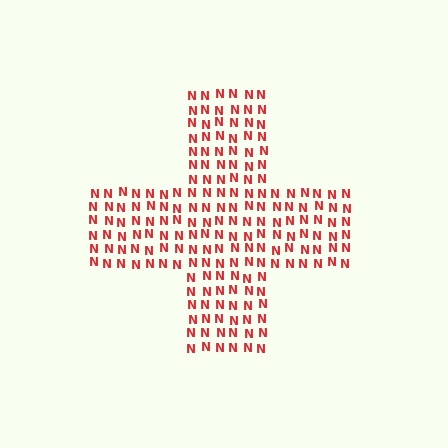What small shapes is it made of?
It is made of small letter N's.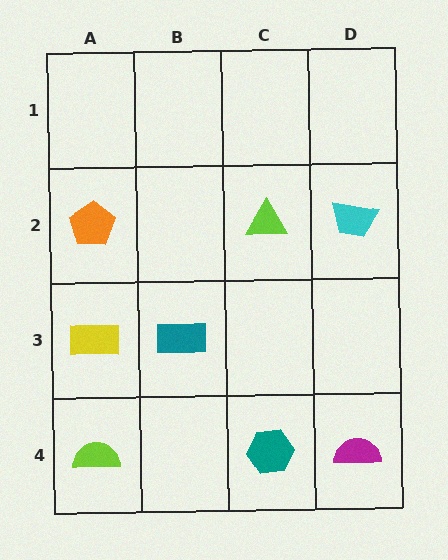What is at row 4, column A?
A lime semicircle.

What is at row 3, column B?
A teal rectangle.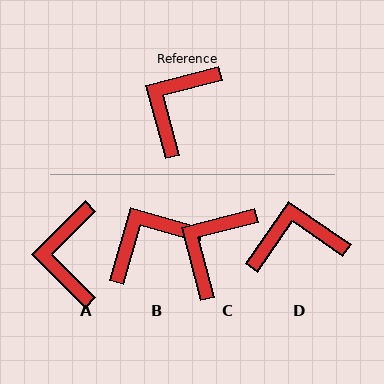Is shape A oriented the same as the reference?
No, it is off by about 30 degrees.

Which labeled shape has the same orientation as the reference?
C.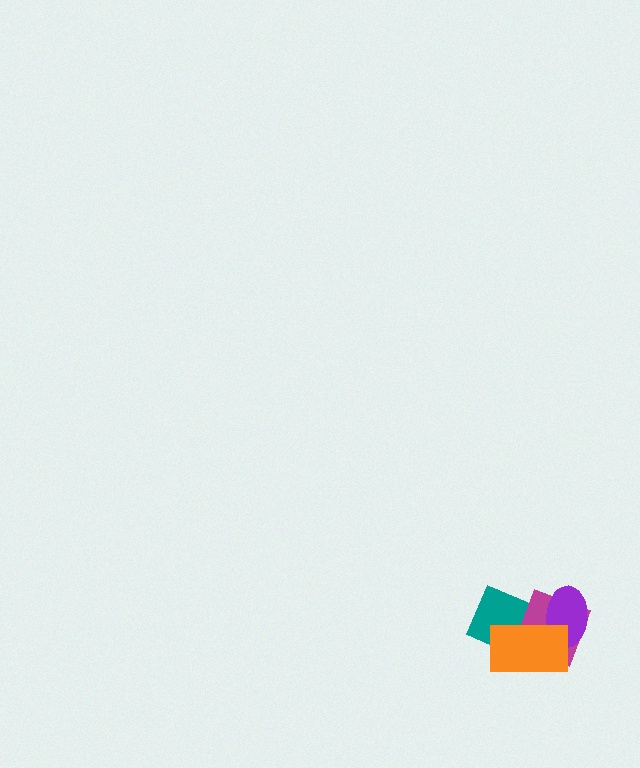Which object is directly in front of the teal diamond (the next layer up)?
The magenta diamond is directly in front of the teal diamond.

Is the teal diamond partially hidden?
Yes, it is partially covered by another shape.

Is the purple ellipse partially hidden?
Yes, it is partially covered by another shape.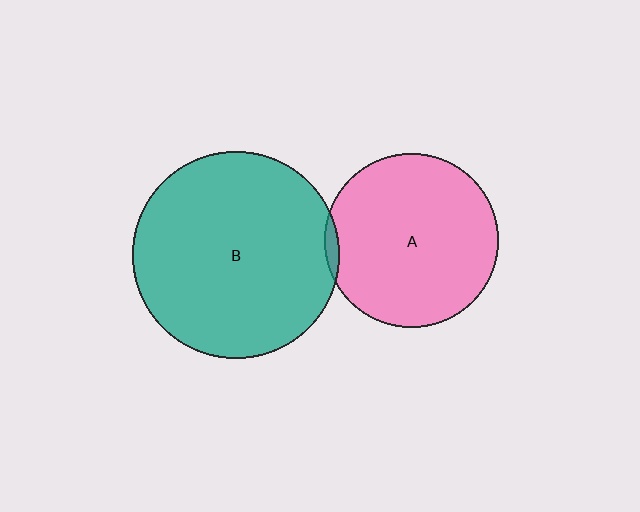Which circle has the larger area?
Circle B (teal).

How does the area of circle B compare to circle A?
Approximately 1.4 times.